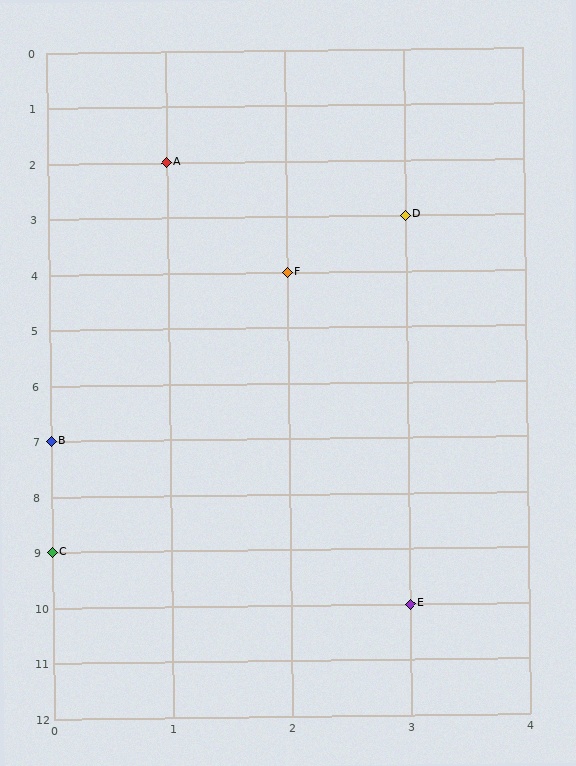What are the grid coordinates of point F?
Point F is at grid coordinates (2, 4).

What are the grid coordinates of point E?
Point E is at grid coordinates (3, 10).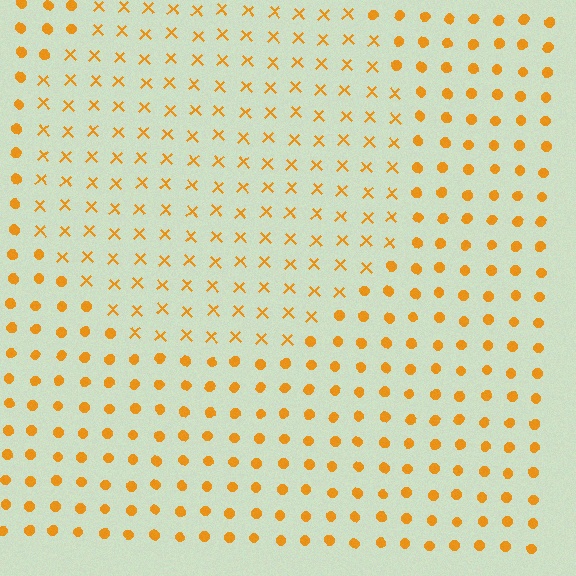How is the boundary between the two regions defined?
The boundary is defined by a change in element shape: X marks inside vs. circles outside. All elements share the same color and spacing.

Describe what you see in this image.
The image is filled with small orange elements arranged in a uniform grid. A circle-shaped region contains X marks, while the surrounding area contains circles. The boundary is defined purely by the change in element shape.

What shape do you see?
I see a circle.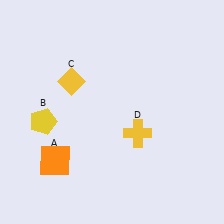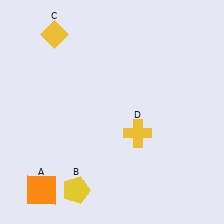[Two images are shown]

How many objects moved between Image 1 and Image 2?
3 objects moved between the two images.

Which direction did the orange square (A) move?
The orange square (A) moved down.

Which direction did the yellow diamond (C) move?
The yellow diamond (C) moved up.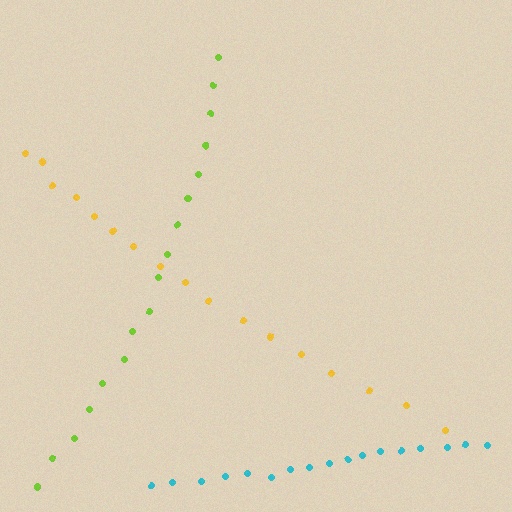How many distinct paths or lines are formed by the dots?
There are 3 distinct paths.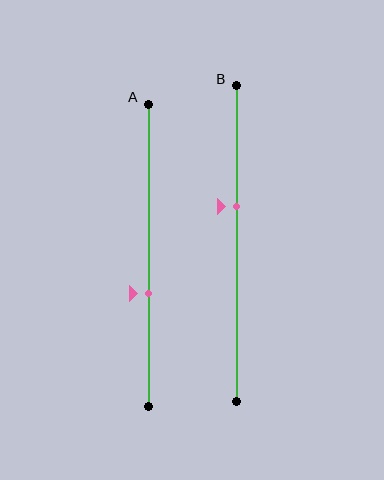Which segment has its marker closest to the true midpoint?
Segment B has its marker closest to the true midpoint.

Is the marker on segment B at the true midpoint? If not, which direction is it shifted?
No, the marker on segment B is shifted upward by about 12% of the segment length.